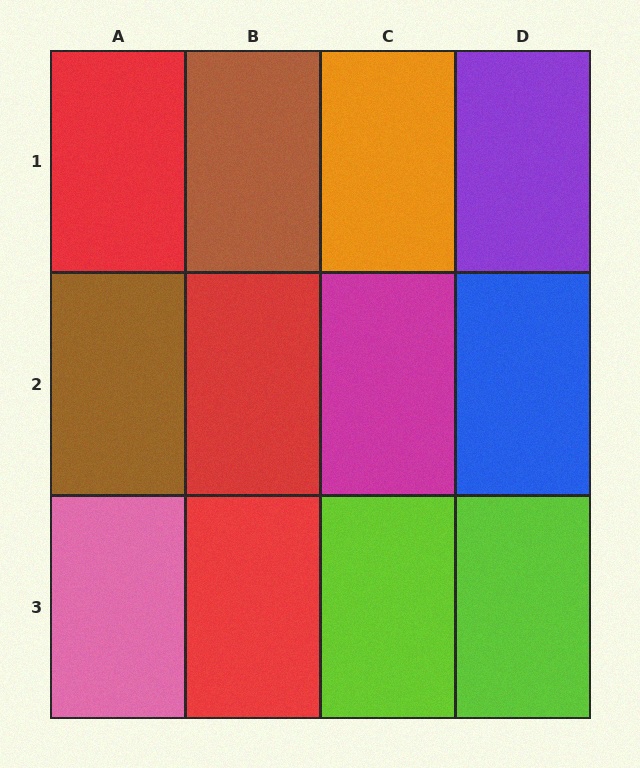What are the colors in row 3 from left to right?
Pink, red, lime, lime.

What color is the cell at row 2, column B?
Red.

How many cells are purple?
1 cell is purple.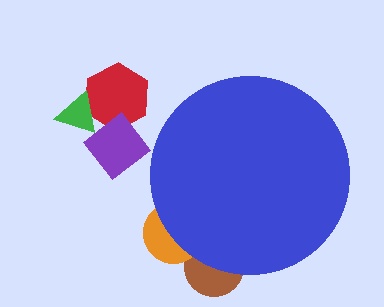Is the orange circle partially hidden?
Yes, the orange circle is partially hidden behind the blue circle.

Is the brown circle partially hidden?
Yes, the brown circle is partially hidden behind the blue circle.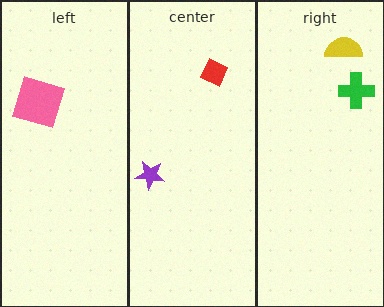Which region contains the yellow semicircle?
The right region.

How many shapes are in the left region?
1.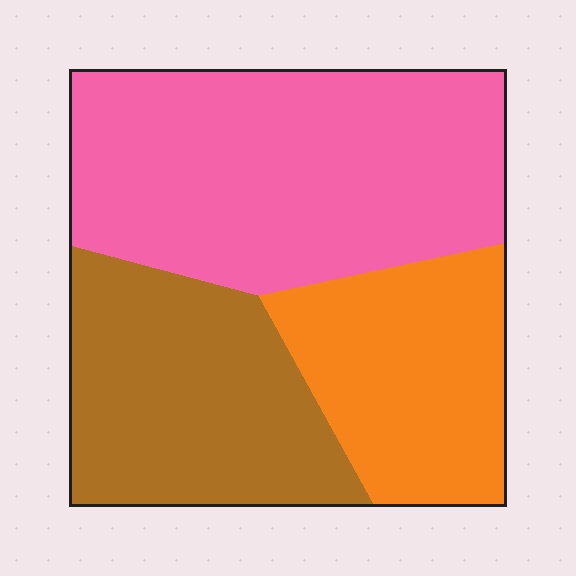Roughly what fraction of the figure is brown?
Brown covers 30% of the figure.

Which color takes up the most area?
Pink, at roughly 45%.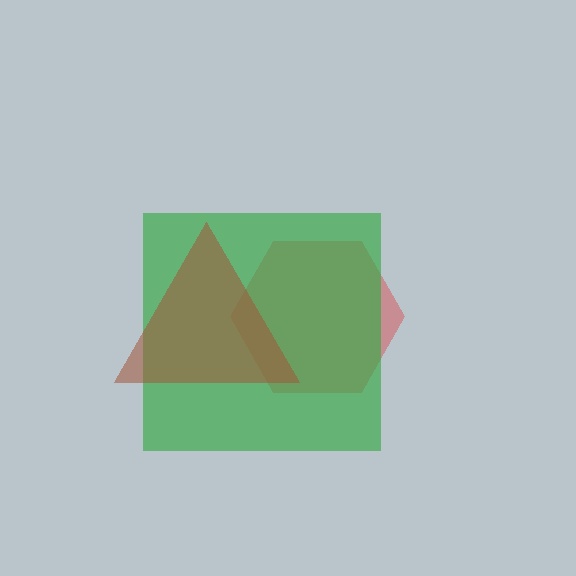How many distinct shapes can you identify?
There are 3 distinct shapes: a red hexagon, a green square, a brown triangle.